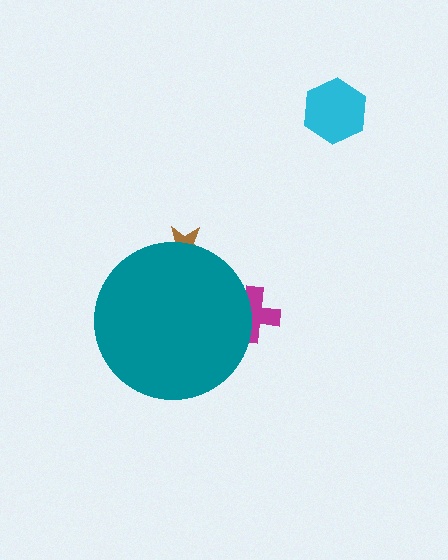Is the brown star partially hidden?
Yes, the brown star is partially hidden behind the teal circle.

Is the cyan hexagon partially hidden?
No, the cyan hexagon is fully visible.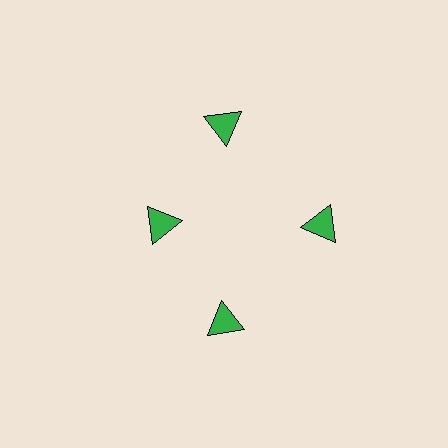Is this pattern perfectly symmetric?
No. The 4 green triangles are arranged in a ring, but one element near the 9 o'clock position is pulled inward toward the center, breaking the 4-fold rotational symmetry.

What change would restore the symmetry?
The symmetry would be restored by moving it outward, back onto the ring so that all 4 triangles sit at equal angles and equal distance from the center.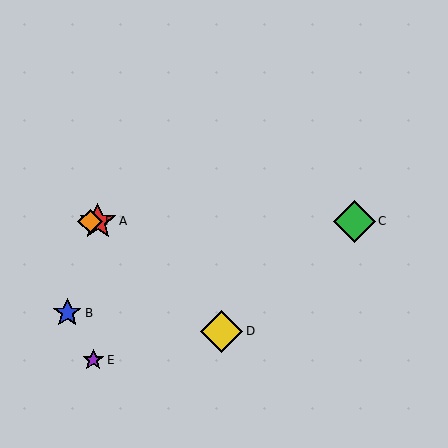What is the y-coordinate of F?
Object F is at y≈221.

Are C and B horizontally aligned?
No, C is at y≈221 and B is at y≈313.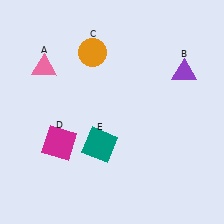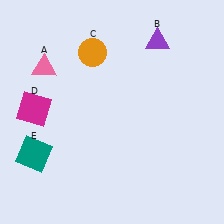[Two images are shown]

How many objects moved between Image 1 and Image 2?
3 objects moved between the two images.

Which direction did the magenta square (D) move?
The magenta square (D) moved up.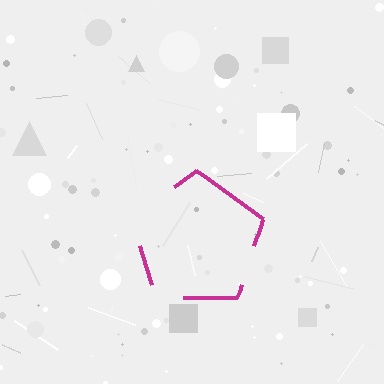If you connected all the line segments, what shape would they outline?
They would outline a pentagon.